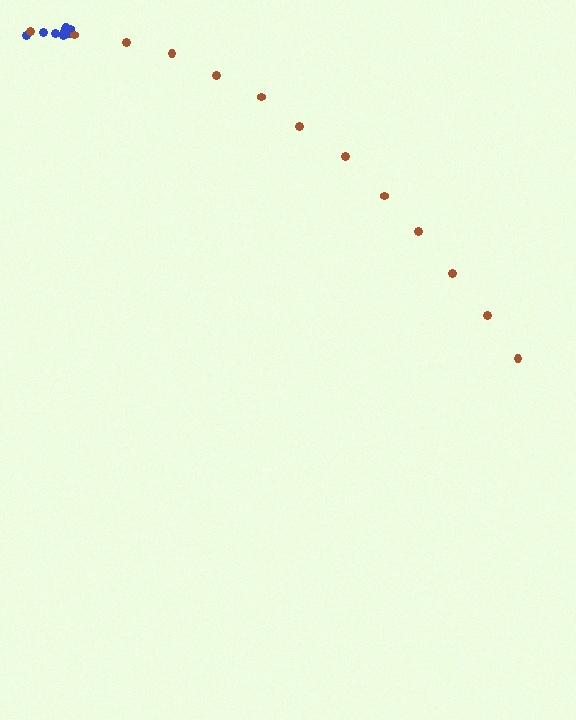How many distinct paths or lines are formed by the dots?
There are 2 distinct paths.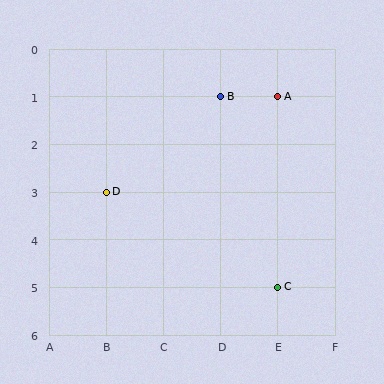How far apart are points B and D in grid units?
Points B and D are 2 columns and 2 rows apart (about 2.8 grid units diagonally).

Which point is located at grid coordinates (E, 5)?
Point C is at (E, 5).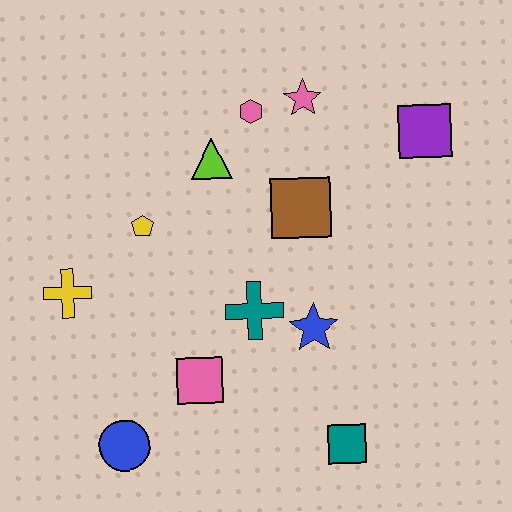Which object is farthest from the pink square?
The purple square is farthest from the pink square.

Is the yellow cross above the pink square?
Yes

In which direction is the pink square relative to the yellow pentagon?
The pink square is below the yellow pentagon.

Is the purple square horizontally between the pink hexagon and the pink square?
No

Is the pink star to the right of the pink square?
Yes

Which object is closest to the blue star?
The teal cross is closest to the blue star.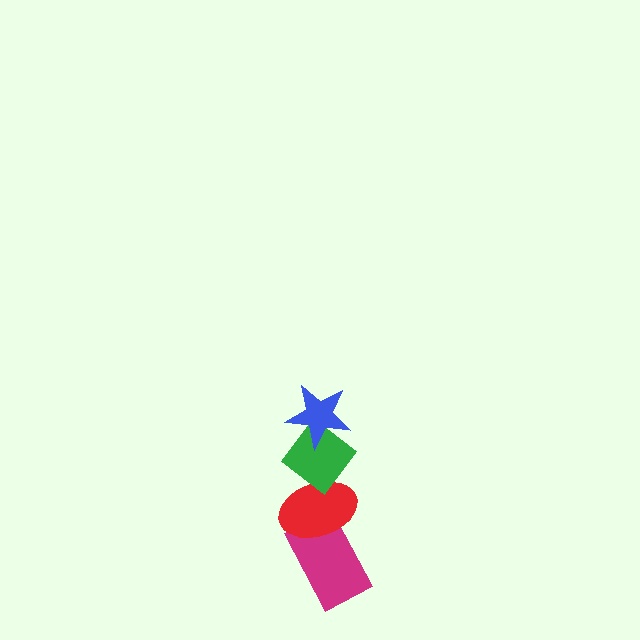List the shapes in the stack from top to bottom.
From top to bottom: the blue star, the green diamond, the red ellipse, the magenta rectangle.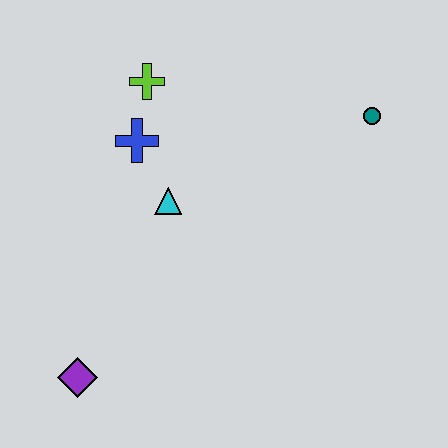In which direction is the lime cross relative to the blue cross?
The lime cross is above the blue cross.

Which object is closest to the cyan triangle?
The blue cross is closest to the cyan triangle.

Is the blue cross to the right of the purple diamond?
Yes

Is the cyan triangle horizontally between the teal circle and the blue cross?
Yes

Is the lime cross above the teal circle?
Yes